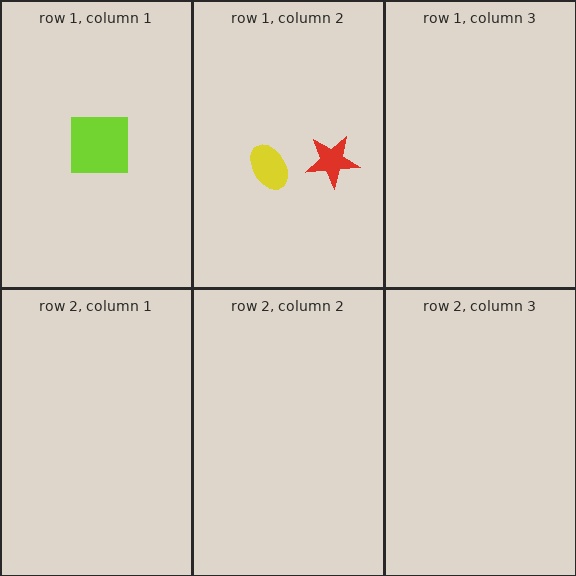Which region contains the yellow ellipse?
The row 1, column 2 region.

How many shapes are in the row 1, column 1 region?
1.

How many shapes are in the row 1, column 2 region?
2.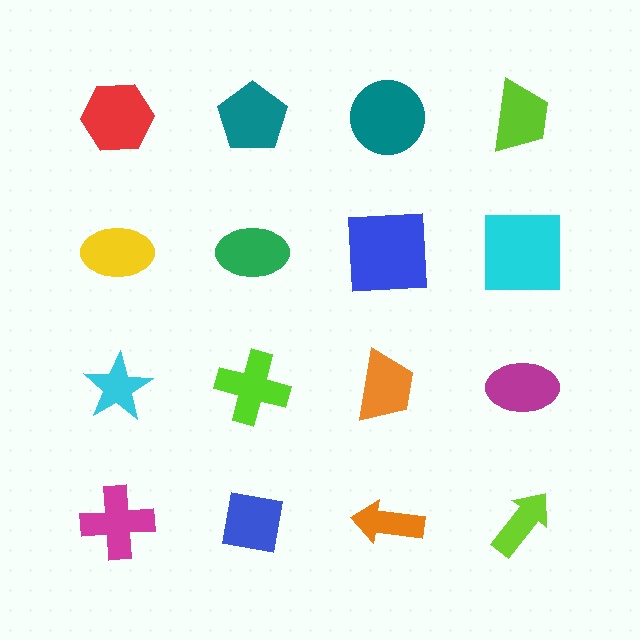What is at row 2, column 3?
A blue square.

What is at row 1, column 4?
A lime trapezoid.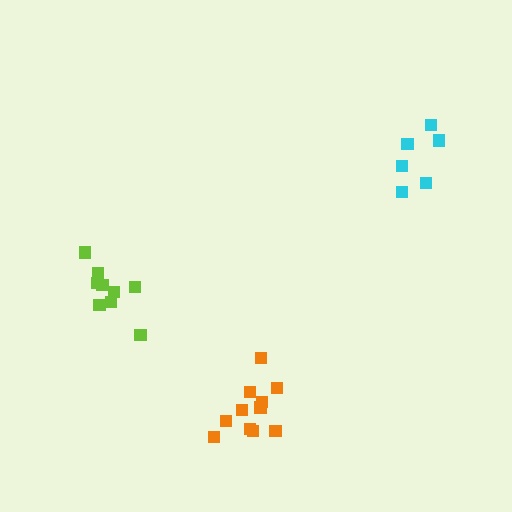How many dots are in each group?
Group 1: 10 dots, Group 2: 6 dots, Group 3: 11 dots (27 total).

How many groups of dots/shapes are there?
There are 3 groups.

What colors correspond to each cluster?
The clusters are colored: lime, cyan, orange.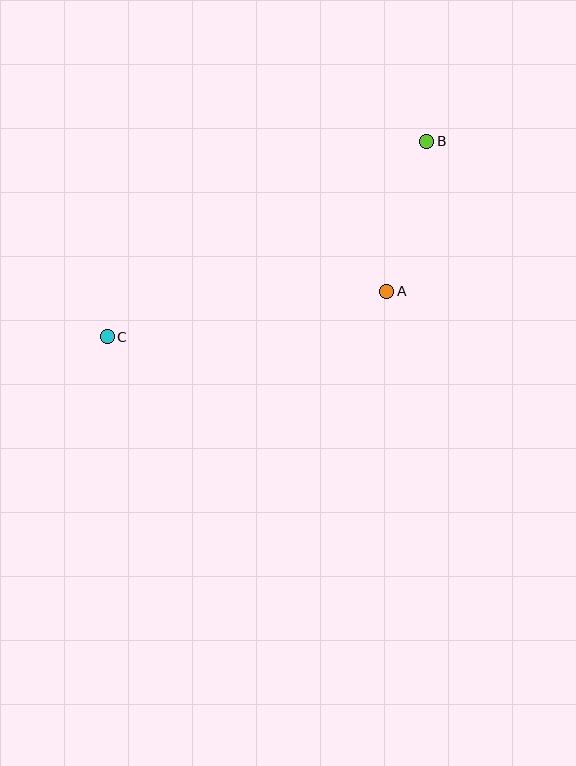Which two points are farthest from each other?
Points B and C are farthest from each other.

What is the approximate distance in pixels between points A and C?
The distance between A and C is approximately 283 pixels.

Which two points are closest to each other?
Points A and B are closest to each other.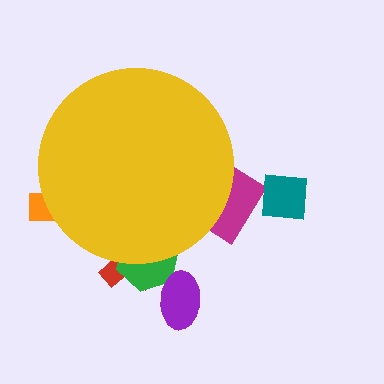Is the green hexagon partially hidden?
Yes, the green hexagon is partially hidden behind the yellow circle.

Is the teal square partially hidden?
No, the teal square is fully visible.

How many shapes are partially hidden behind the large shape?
4 shapes are partially hidden.